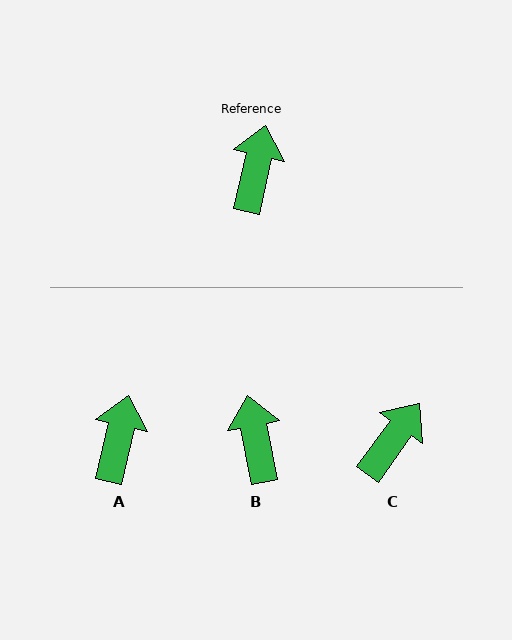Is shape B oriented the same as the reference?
No, it is off by about 24 degrees.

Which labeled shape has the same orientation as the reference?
A.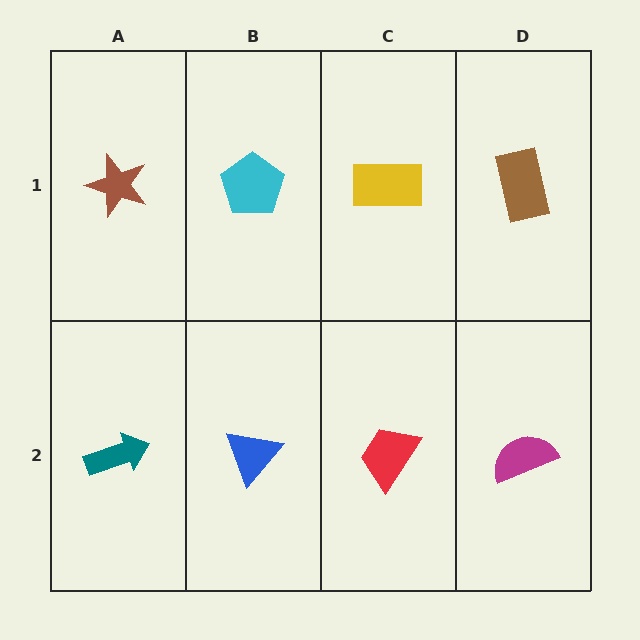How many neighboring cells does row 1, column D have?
2.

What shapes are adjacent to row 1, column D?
A magenta semicircle (row 2, column D), a yellow rectangle (row 1, column C).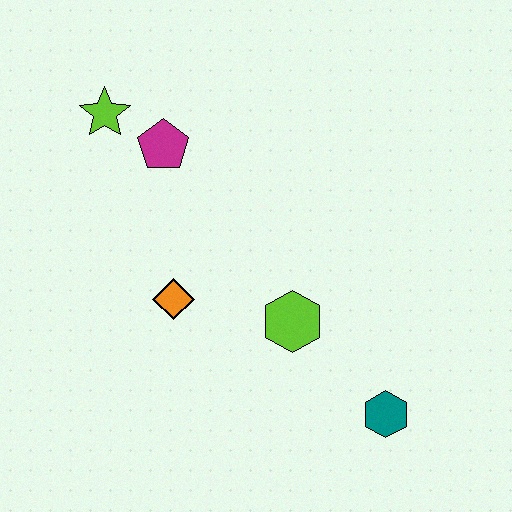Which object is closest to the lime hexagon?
The orange diamond is closest to the lime hexagon.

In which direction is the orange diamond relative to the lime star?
The orange diamond is below the lime star.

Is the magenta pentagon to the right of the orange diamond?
No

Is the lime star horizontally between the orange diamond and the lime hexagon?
No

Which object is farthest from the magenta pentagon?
The teal hexagon is farthest from the magenta pentagon.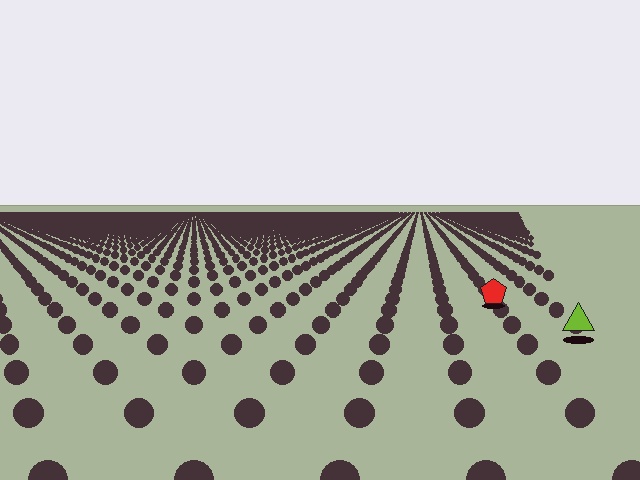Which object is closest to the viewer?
The lime triangle is closest. The texture marks near it are larger and more spread out.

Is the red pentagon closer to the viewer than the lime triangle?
No. The lime triangle is closer — you can tell from the texture gradient: the ground texture is coarser near it.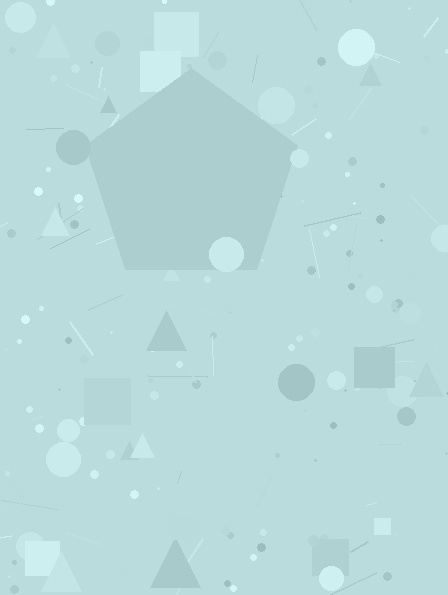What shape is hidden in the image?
A pentagon is hidden in the image.